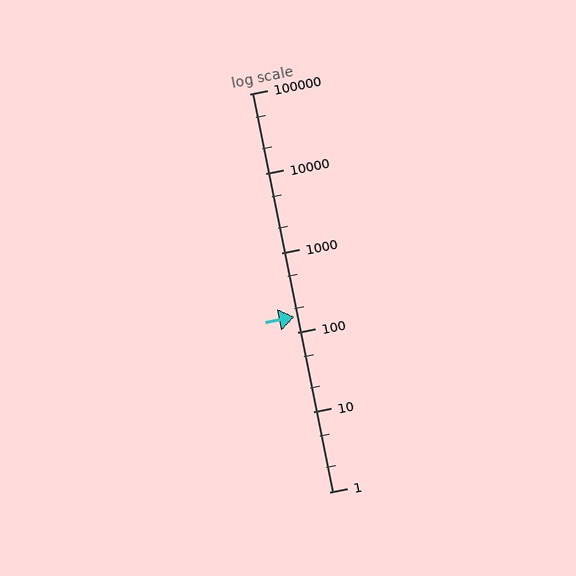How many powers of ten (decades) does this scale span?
The scale spans 5 decades, from 1 to 100000.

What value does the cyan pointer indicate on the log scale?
The pointer indicates approximately 160.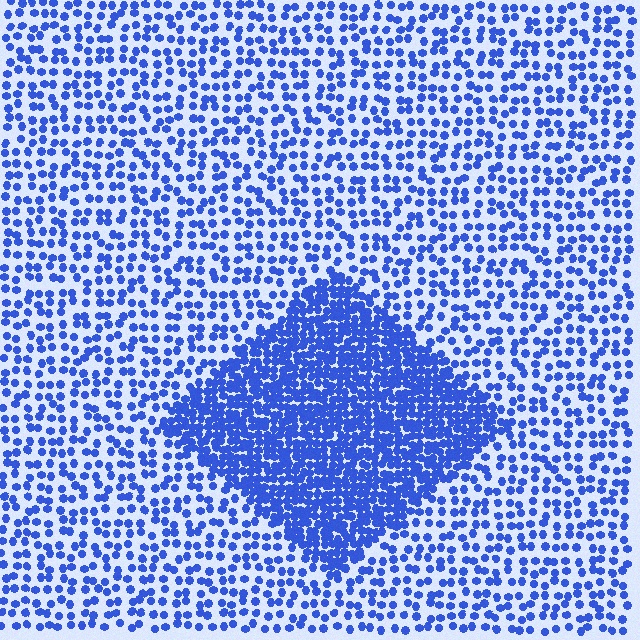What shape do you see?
I see a diamond.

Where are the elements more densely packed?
The elements are more densely packed inside the diamond boundary.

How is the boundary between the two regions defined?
The boundary is defined by a change in element density (approximately 2.5x ratio). All elements are the same color, size, and shape.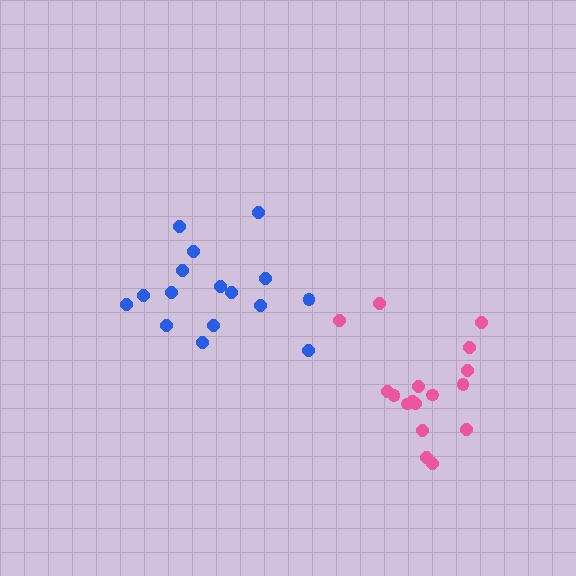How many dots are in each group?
Group 1: 16 dots, Group 2: 17 dots (33 total).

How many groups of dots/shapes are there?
There are 2 groups.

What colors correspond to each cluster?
The clusters are colored: blue, pink.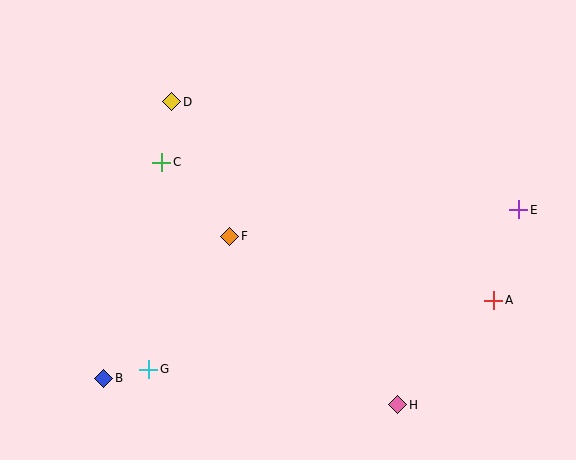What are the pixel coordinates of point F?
Point F is at (230, 236).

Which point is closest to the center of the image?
Point F at (230, 236) is closest to the center.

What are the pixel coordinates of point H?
Point H is at (398, 405).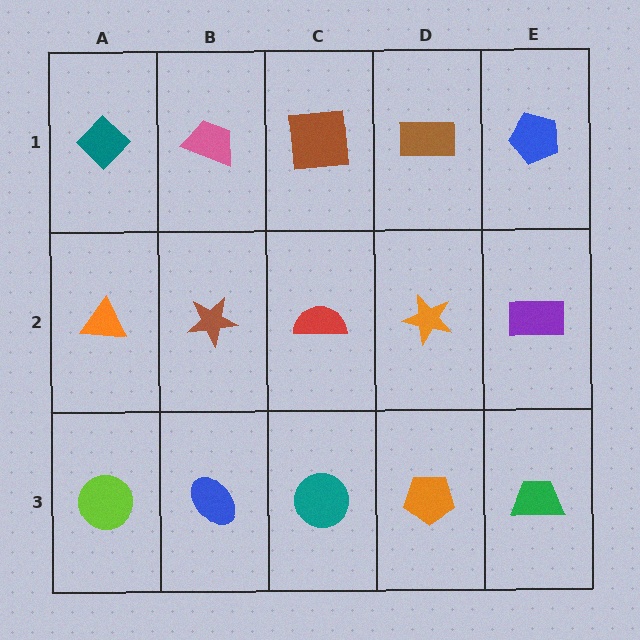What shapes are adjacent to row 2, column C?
A brown square (row 1, column C), a teal circle (row 3, column C), a brown star (row 2, column B), an orange star (row 2, column D).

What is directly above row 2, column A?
A teal diamond.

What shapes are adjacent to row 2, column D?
A brown rectangle (row 1, column D), an orange pentagon (row 3, column D), a red semicircle (row 2, column C), a purple rectangle (row 2, column E).